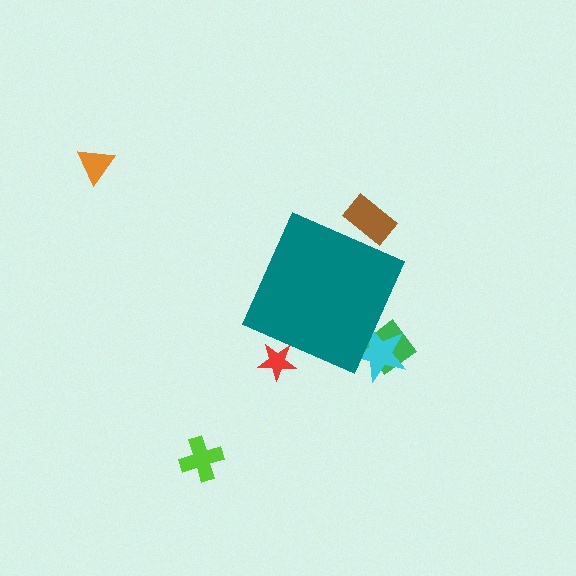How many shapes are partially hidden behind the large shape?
4 shapes are partially hidden.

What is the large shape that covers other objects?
A teal diamond.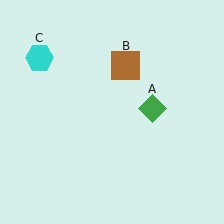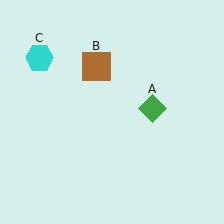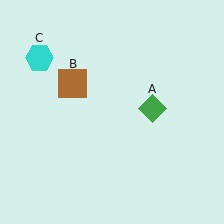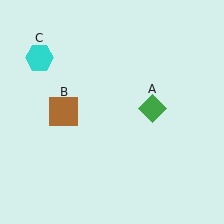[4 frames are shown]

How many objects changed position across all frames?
1 object changed position: brown square (object B).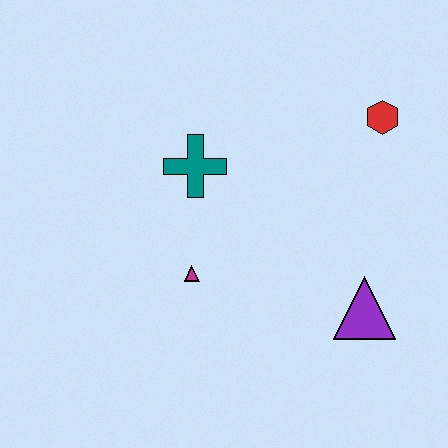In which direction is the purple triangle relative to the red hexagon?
The purple triangle is below the red hexagon.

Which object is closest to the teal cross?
The magenta triangle is closest to the teal cross.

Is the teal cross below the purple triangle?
No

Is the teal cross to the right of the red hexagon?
No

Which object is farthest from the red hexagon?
The magenta triangle is farthest from the red hexagon.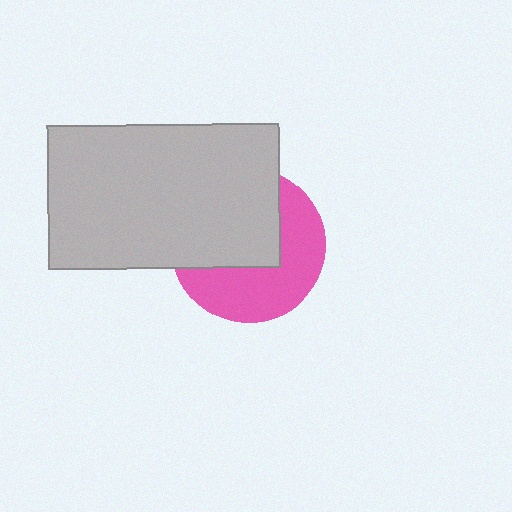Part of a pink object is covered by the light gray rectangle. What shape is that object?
It is a circle.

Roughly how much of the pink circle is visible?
About half of it is visible (roughly 49%).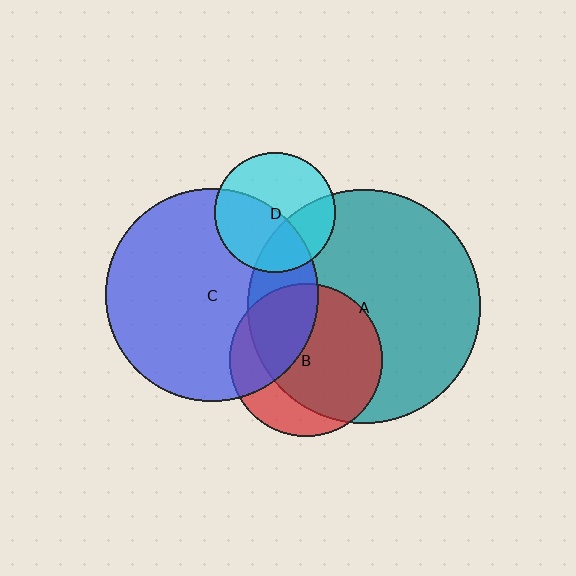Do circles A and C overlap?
Yes.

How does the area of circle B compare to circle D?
Approximately 1.6 times.